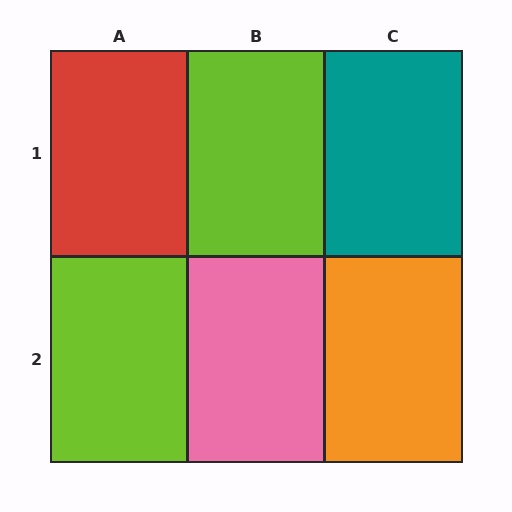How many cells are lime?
2 cells are lime.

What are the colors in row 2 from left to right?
Lime, pink, orange.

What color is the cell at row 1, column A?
Red.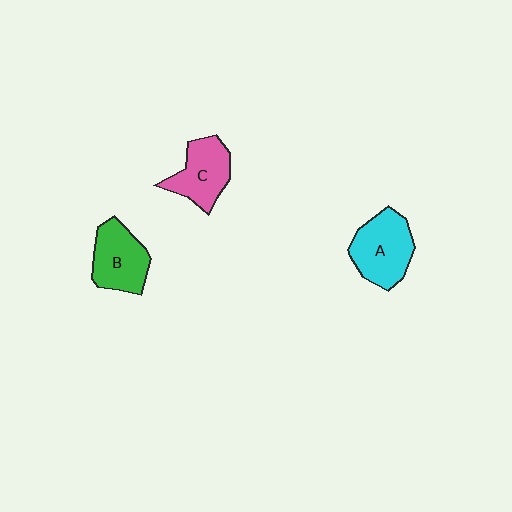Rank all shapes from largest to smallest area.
From largest to smallest: A (cyan), B (green), C (pink).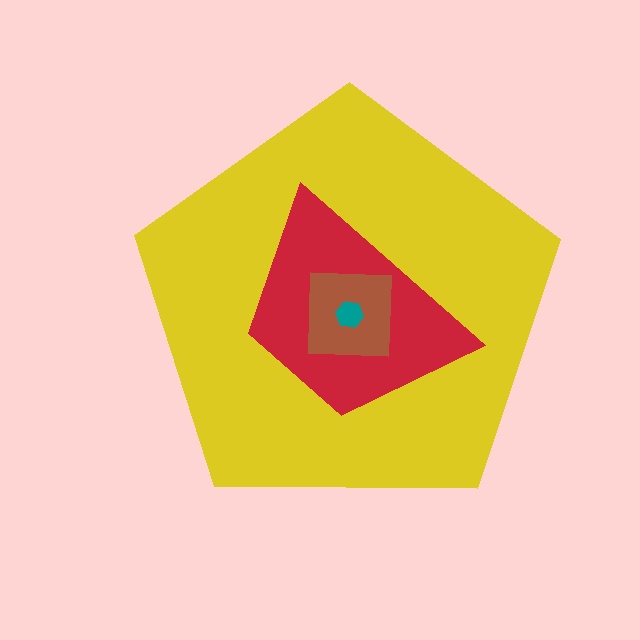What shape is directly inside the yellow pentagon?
The red trapezoid.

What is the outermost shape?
The yellow pentagon.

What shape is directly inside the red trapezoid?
The brown square.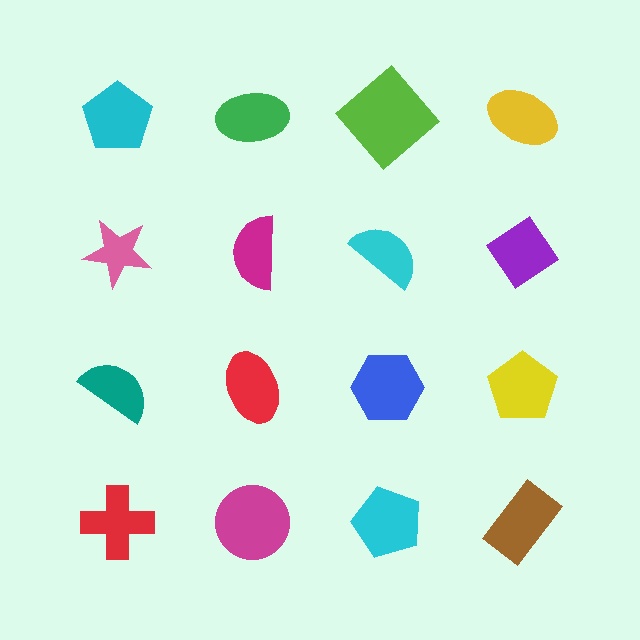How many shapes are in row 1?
4 shapes.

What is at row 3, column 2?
A red ellipse.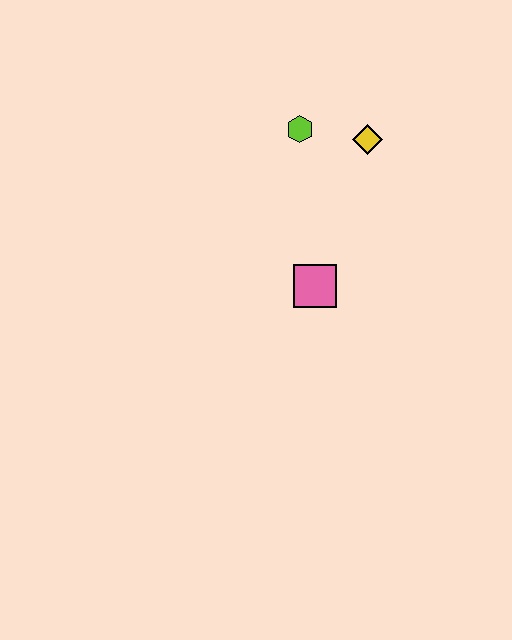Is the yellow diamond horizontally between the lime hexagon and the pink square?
No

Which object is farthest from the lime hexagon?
The pink square is farthest from the lime hexagon.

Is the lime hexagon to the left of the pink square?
Yes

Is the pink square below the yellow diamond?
Yes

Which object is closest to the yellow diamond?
The lime hexagon is closest to the yellow diamond.